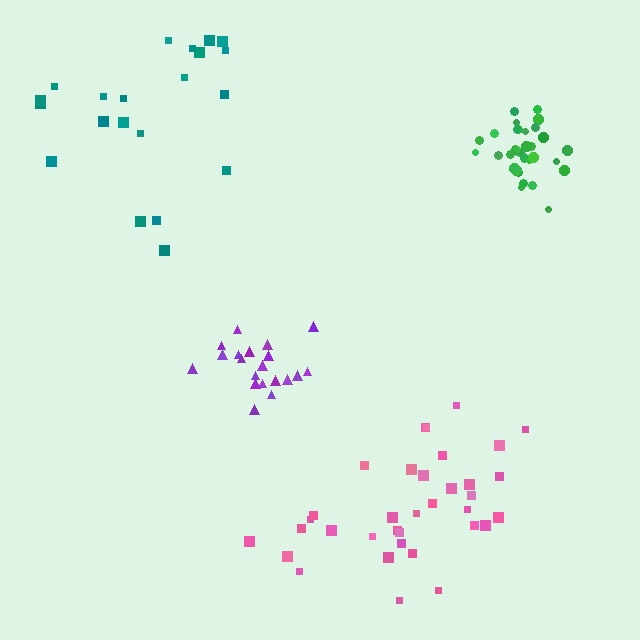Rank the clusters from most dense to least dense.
green, purple, pink, teal.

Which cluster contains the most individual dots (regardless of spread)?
Pink (35).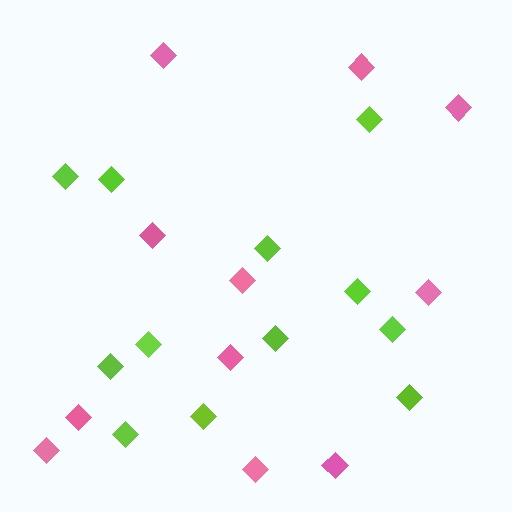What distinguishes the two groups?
There are 2 groups: one group of pink diamonds (11) and one group of lime diamonds (12).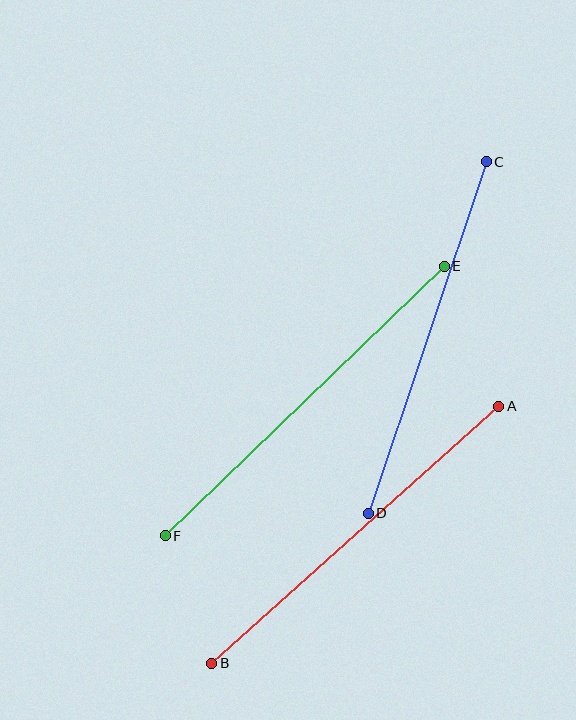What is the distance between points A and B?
The distance is approximately 385 pixels.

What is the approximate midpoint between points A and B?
The midpoint is at approximately (355, 535) pixels.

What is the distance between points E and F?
The distance is approximately 388 pixels.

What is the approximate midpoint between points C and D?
The midpoint is at approximately (427, 337) pixels.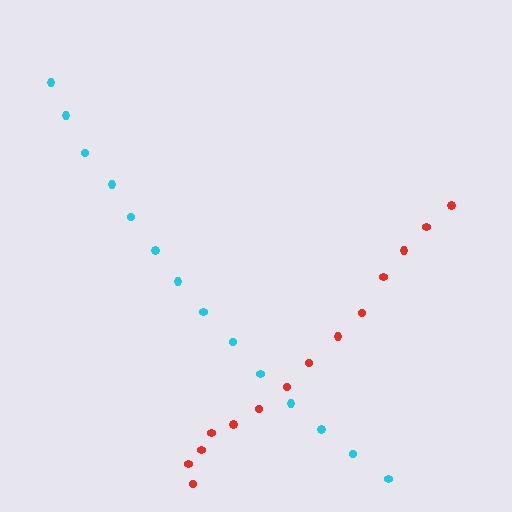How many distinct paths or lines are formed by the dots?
There are 2 distinct paths.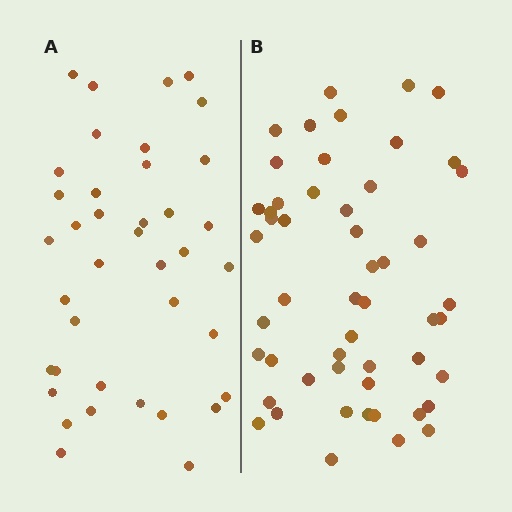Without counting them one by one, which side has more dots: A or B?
Region B (the right region) has more dots.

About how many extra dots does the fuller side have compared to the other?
Region B has approximately 15 more dots than region A.